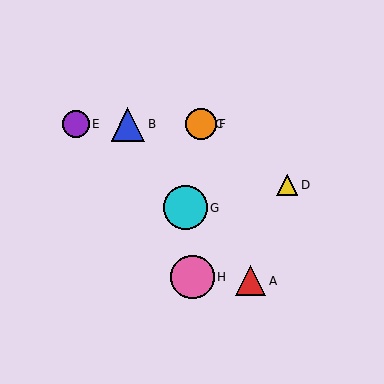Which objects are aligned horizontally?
Objects B, C, E, F are aligned horizontally.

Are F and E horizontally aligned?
Yes, both are at y≈124.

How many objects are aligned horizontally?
4 objects (B, C, E, F) are aligned horizontally.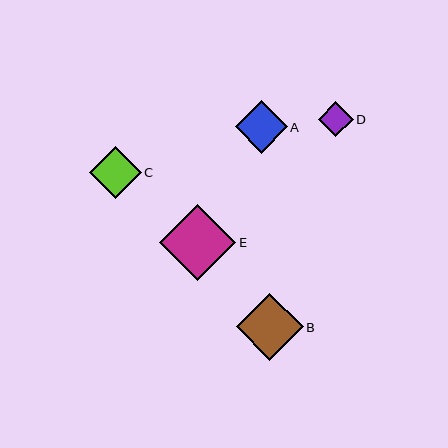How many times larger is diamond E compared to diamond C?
Diamond E is approximately 1.5 times the size of diamond C.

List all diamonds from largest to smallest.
From largest to smallest: E, B, A, C, D.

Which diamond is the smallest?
Diamond D is the smallest with a size of approximately 35 pixels.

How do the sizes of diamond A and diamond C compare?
Diamond A and diamond C are approximately the same size.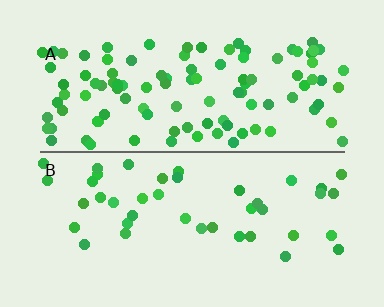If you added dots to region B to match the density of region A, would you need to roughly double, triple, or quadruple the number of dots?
Approximately triple.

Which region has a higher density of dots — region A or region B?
A (the top).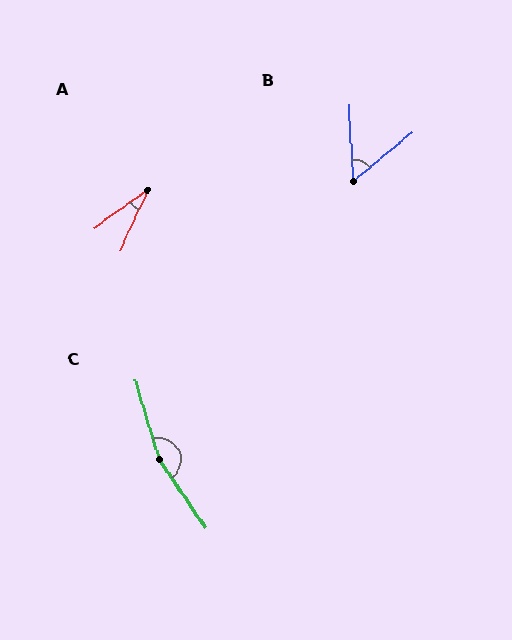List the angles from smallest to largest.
A (30°), B (54°), C (162°).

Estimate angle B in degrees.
Approximately 54 degrees.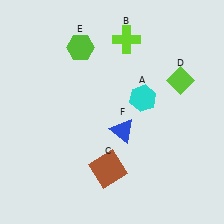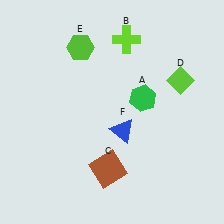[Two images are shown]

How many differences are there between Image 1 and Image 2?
There is 1 difference between the two images.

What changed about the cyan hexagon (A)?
In Image 1, A is cyan. In Image 2, it changed to green.